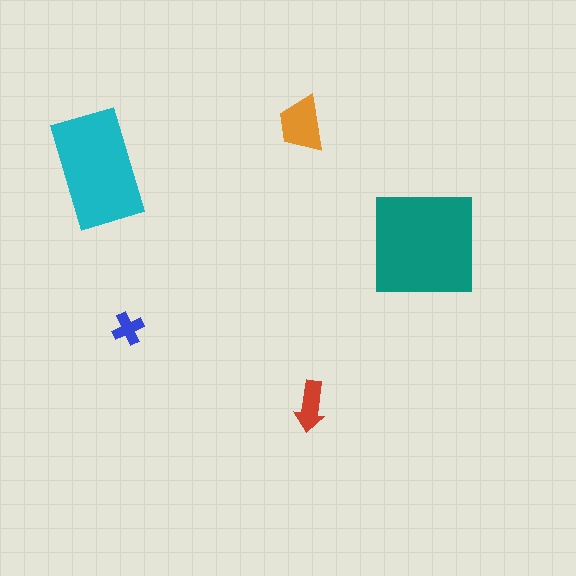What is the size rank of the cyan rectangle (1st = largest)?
2nd.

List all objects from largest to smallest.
The teal square, the cyan rectangle, the orange trapezoid, the red arrow, the blue cross.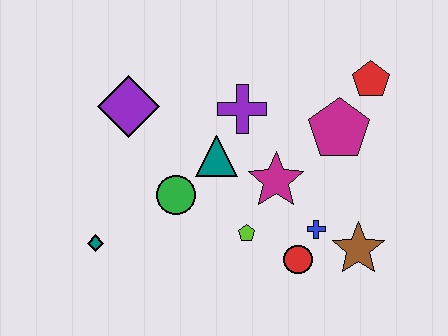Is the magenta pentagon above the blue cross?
Yes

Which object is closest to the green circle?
The teal triangle is closest to the green circle.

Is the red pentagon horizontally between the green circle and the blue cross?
No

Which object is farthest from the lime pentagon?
The red pentagon is farthest from the lime pentagon.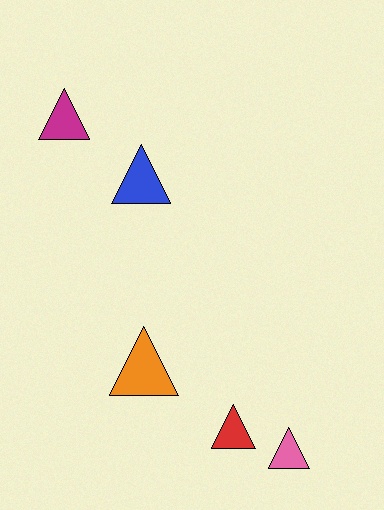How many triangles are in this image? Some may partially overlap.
There are 5 triangles.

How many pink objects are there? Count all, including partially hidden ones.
There is 1 pink object.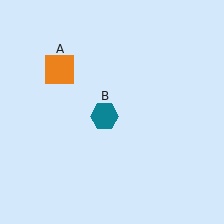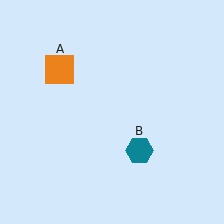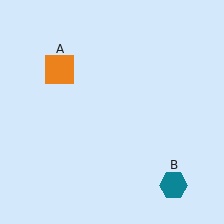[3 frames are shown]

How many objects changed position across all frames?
1 object changed position: teal hexagon (object B).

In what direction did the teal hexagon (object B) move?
The teal hexagon (object B) moved down and to the right.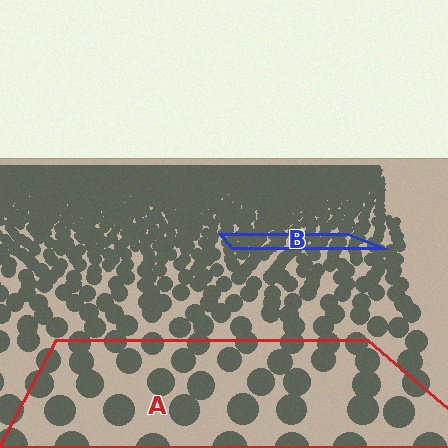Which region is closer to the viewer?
Region A is closer. The texture elements there are larger and more spread out.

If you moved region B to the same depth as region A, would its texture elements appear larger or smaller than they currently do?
They would appear larger. At a closer depth, the same texture elements are projected at a bigger on-screen size.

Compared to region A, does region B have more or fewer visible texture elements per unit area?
Region B has more texture elements per unit area — they are packed more densely because it is farther away.